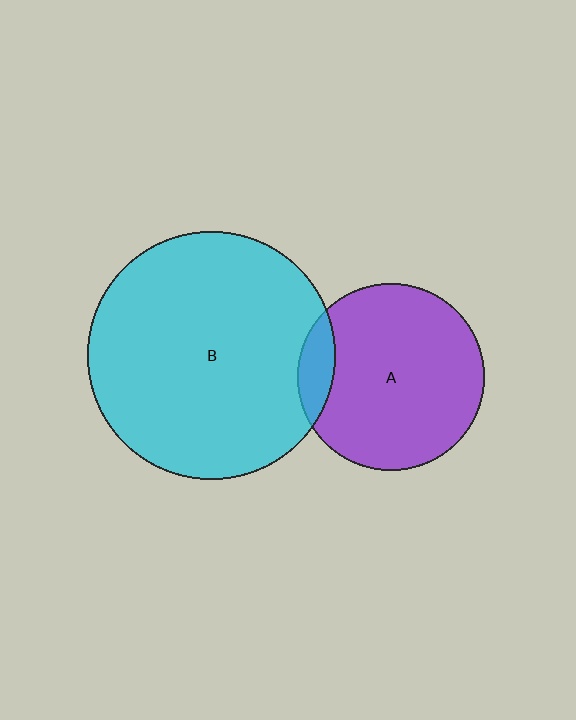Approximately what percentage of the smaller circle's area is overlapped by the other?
Approximately 10%.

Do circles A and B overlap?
Yes.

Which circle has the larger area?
Circle B (cyan).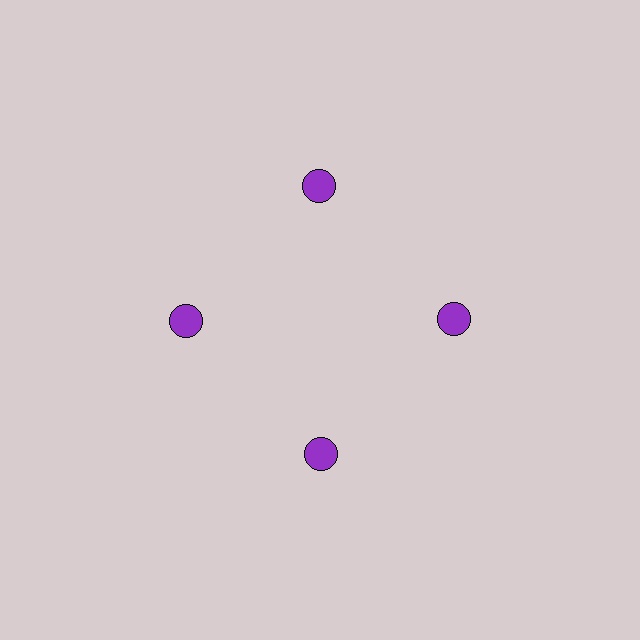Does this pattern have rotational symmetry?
Yes, this pattern has 4-fold rotational symmetry. It looks the same after rotating 90 degrees around the center.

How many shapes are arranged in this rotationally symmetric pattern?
There are 4 shapes, arranged in 4 groups of 1.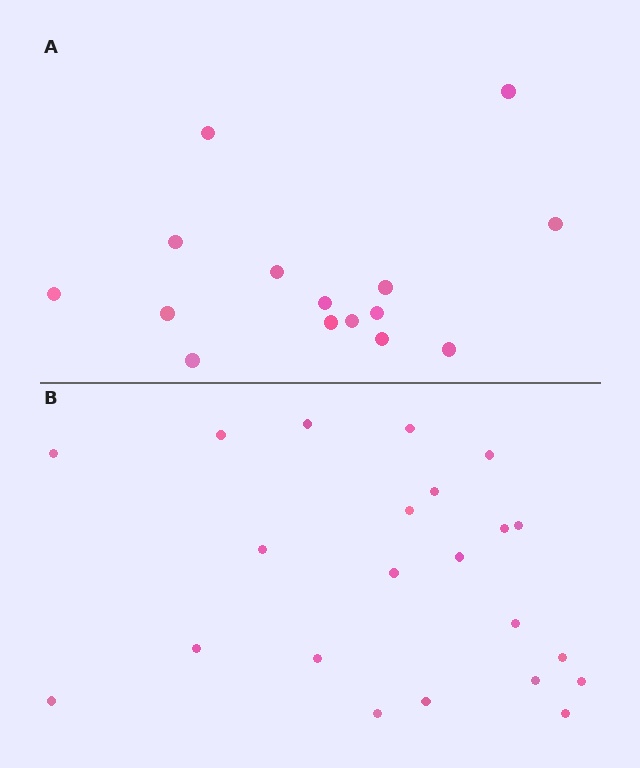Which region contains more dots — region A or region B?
Region B (the bottom region) has more dots.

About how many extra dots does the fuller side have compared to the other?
Region B has roughly 8 or so more dots than region A.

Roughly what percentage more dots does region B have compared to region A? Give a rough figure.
About 45% more.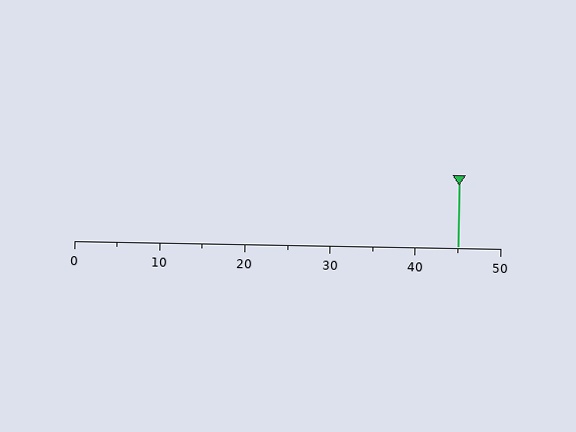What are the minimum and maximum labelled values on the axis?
The axis runs from 0 to 50.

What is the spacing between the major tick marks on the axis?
The major ticks are spaced 10 apart.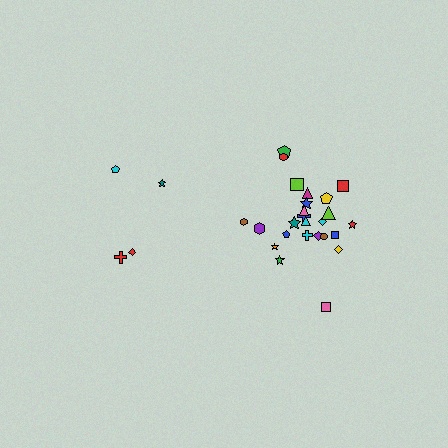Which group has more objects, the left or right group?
The right group.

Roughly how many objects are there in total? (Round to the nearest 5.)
Roughly 30 objects in total.